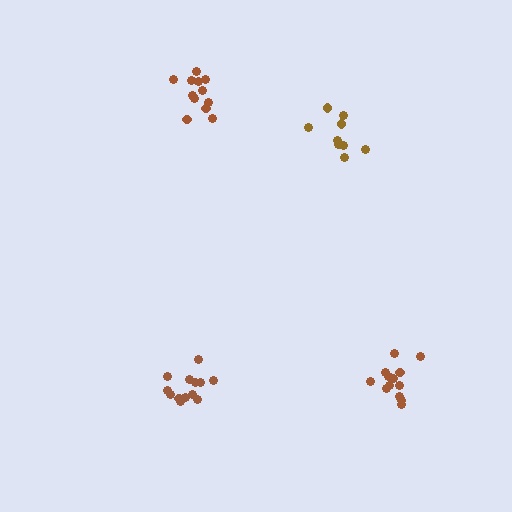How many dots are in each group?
Group 1: 13 dots, Group 2: 13 dots, Group 3: 12 dots, Group 4: 9 dots (47 total).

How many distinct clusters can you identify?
There are 4 distinct clusters.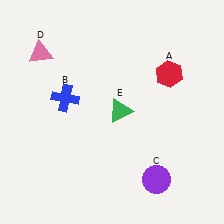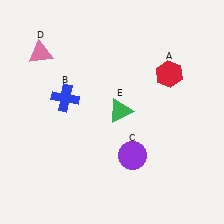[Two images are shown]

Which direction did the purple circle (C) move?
The purple circle (C) moved left.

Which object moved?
The purple circle (C) moved left.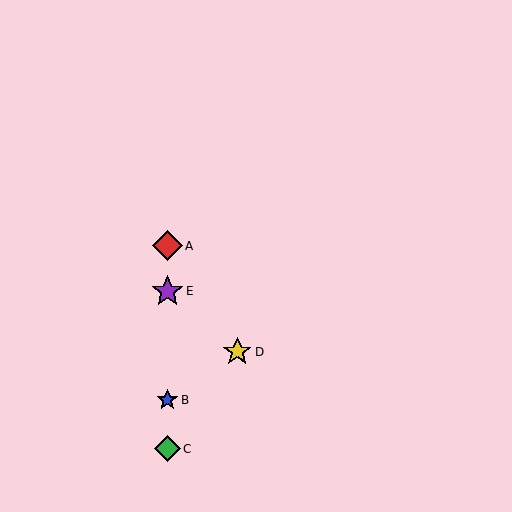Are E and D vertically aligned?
No, E is at x≈167 and D is at x≈237.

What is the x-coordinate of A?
Object A is at x≈167.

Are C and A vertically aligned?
Yes, both are at x≈167.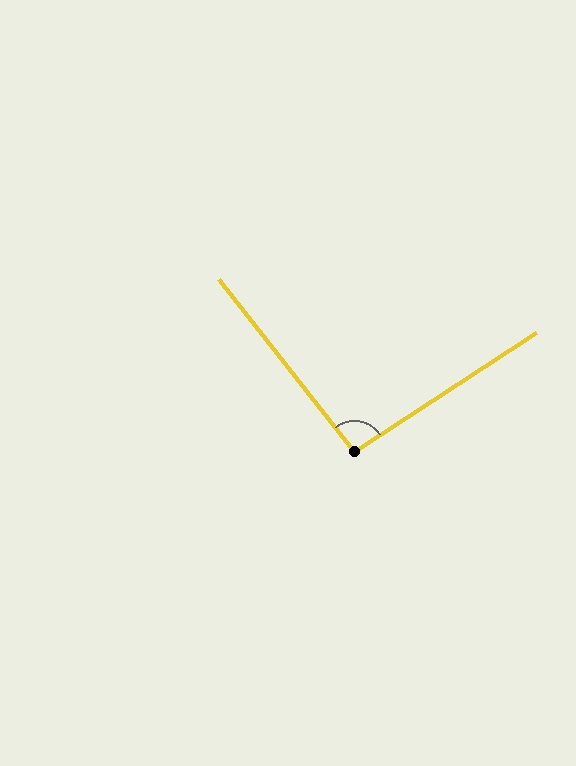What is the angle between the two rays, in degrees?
Approximately 95 degrees.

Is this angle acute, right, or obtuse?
It is approximately a right angle.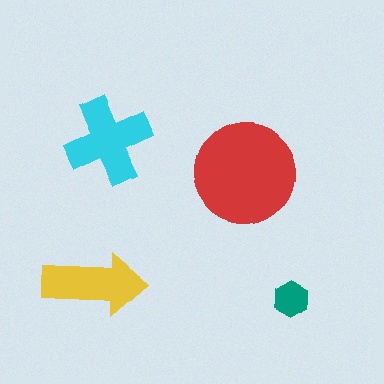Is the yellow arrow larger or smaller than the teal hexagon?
Larger.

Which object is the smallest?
The teal hexagon.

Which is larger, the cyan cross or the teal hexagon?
The cyan cross.